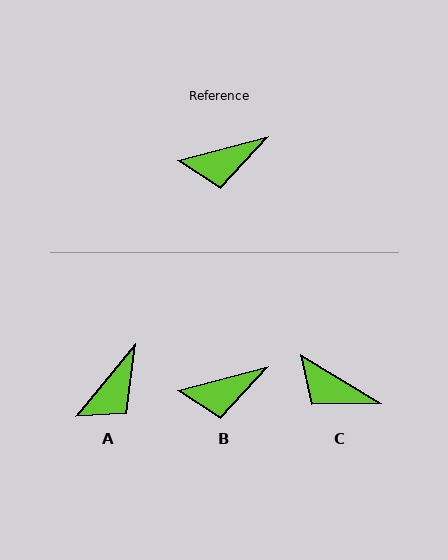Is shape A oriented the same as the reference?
No, it is off by about 35 degrees.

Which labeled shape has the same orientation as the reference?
B.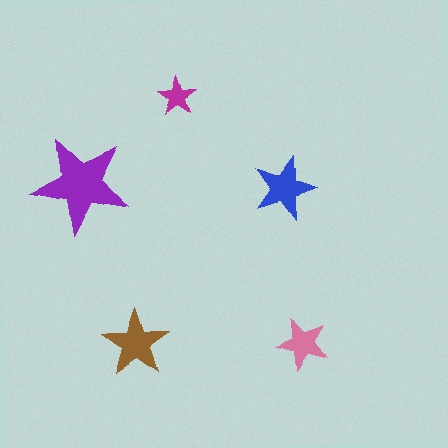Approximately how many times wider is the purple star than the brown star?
About 1.5 times wider.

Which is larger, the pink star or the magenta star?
The pink one.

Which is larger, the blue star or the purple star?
The purple one.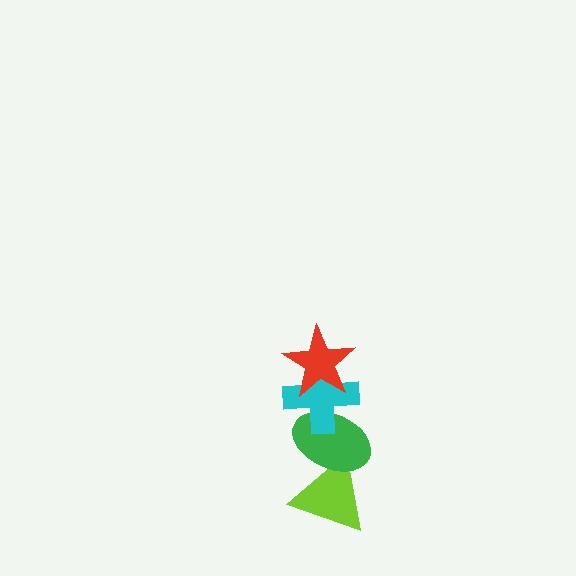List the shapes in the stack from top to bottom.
From top to bottom: the red star, the cyan cross, the green ellipse, the lime triangle.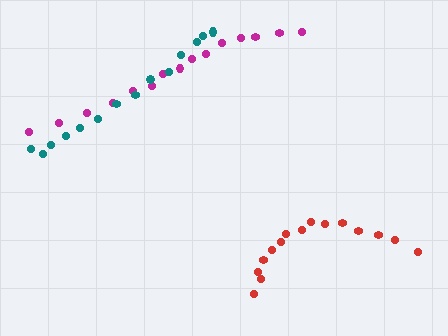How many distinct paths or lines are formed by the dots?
There are 3 distinct paths.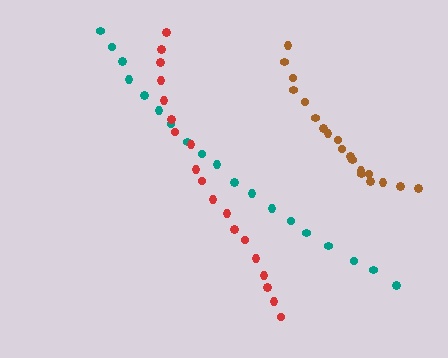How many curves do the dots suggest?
There are 3 distinct paths.